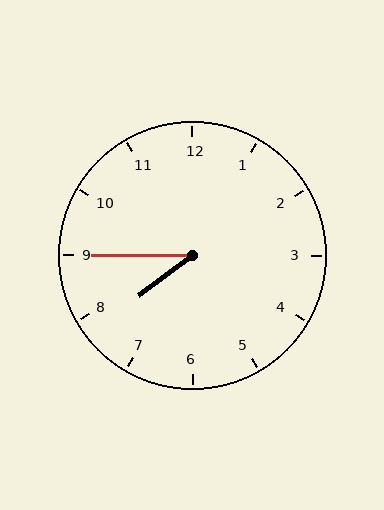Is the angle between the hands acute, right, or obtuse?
It is acute.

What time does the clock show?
7:45.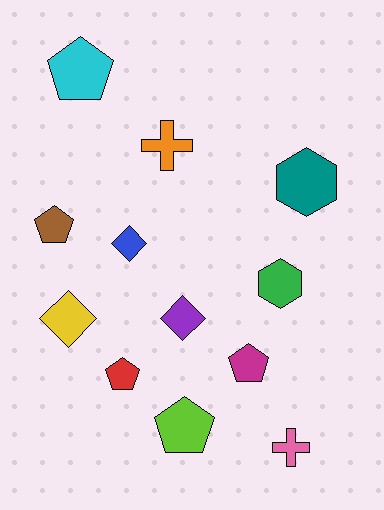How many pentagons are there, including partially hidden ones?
There are 5 pentagons.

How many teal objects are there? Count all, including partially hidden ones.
There is 1 teal object.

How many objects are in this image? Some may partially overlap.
There are 12 objects.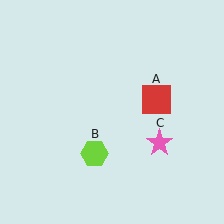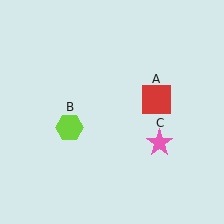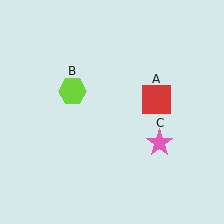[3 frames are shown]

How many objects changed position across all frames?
1 object changed position: lime hexagon (object B).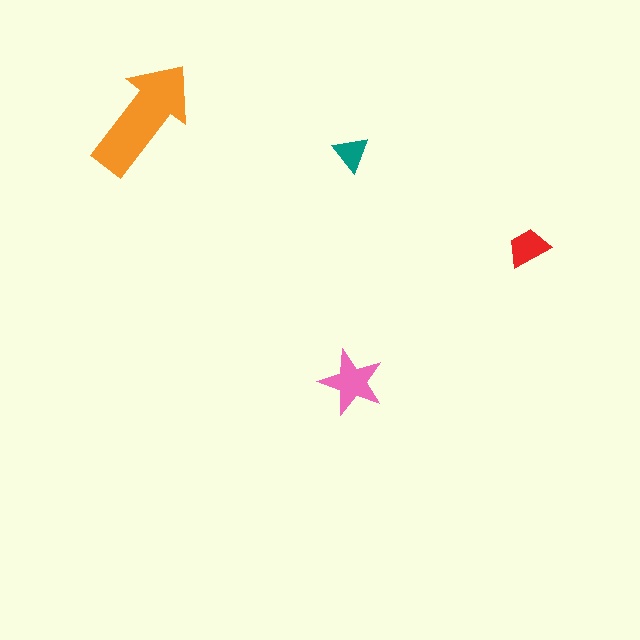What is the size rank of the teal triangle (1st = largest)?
4th.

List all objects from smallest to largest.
The teal triangle, the red trapezoid, the pink star, the orange arrow.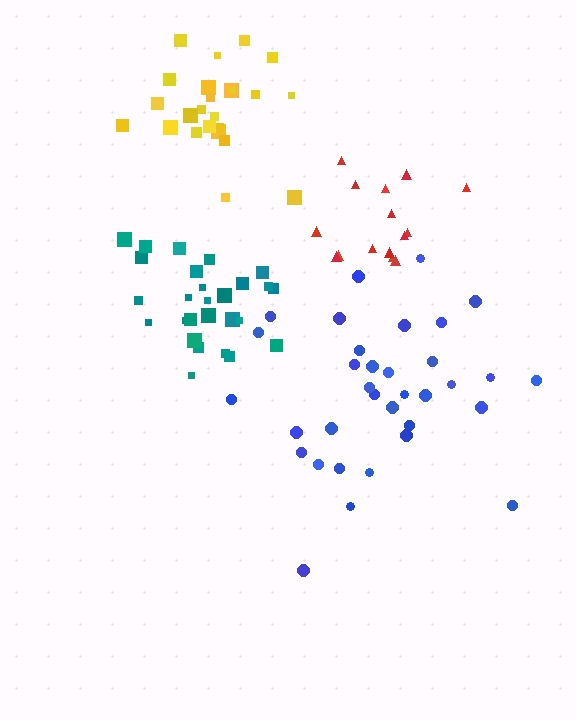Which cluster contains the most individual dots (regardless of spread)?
Blue (34).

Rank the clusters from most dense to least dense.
yellow, teal, blue, red.